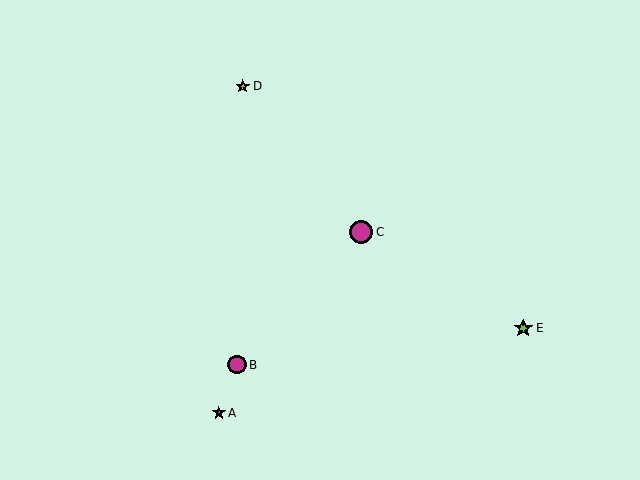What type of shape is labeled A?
Shape A is a magenta star.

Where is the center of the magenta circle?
The center of the magenta circle is at (361, 232).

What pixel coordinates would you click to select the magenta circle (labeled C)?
Click at (361, 232) to select the magenta circle C.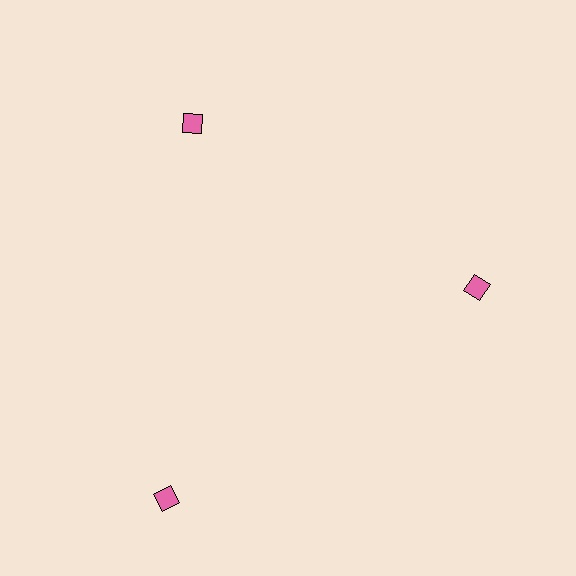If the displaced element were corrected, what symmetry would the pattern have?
It would have 3-fold rotational symmetry — the pattern would map onto itself every 120 degrees.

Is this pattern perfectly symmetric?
No. The 3 pink diamonds are arranged in a ring, but one element near the 7 o'clock position is pushed outward from the center, breaking the 3-fold rotational symmetry.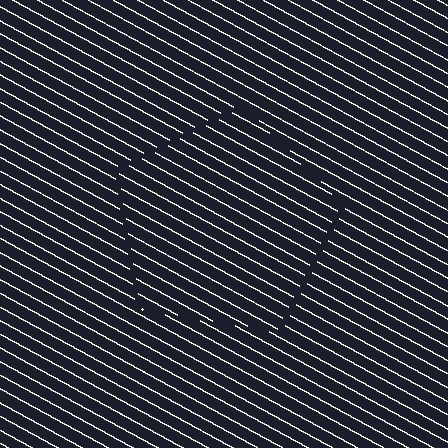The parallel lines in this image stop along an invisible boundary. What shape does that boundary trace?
An illusory pentagon. The interior of the shape contains the same grating, shifted by half a period — the contour is defined by the phase discontinuity where line-ends from the inner and outer gratings abut.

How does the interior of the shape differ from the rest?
The interior of the shape contains the same grating, shifted by half a period — the contour is defined by the phase discontinuity where line-ends from the inner and outer gratings abut.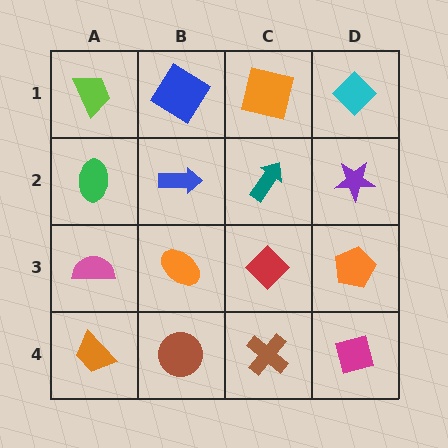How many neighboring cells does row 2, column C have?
4.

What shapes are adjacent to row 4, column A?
A pink semicircle (row 3, column A), a brown circle (row 4, column B).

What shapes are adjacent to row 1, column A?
A green ellipse (row 2, column A), a blue diamond (row 1, column B).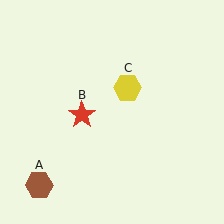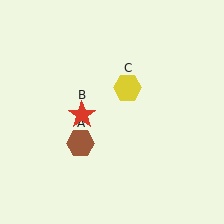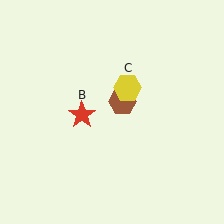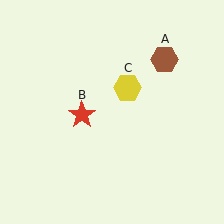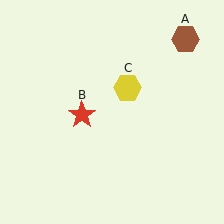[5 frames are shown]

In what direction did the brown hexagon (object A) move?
The brown hexagon (object A) moved up and to the right.